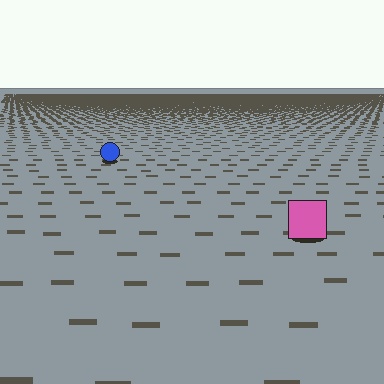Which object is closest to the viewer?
The pink square is closest. The texture marks near it are larger and more spread out.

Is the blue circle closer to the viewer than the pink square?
No. The pink square is closer — you can tell from the texture gradient: the ground texture is coarser near it.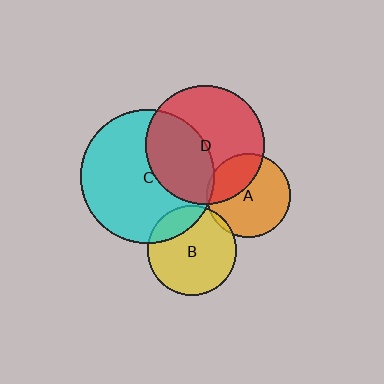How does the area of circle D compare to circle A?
Approximately 2.0 times.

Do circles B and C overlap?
Yes.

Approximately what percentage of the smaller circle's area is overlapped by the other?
Approximately 20%.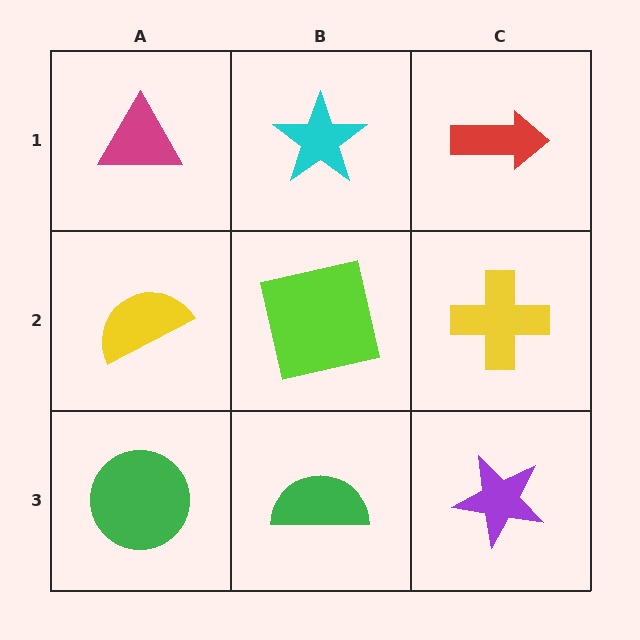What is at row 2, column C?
A yellow cross.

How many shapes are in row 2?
3 shapes.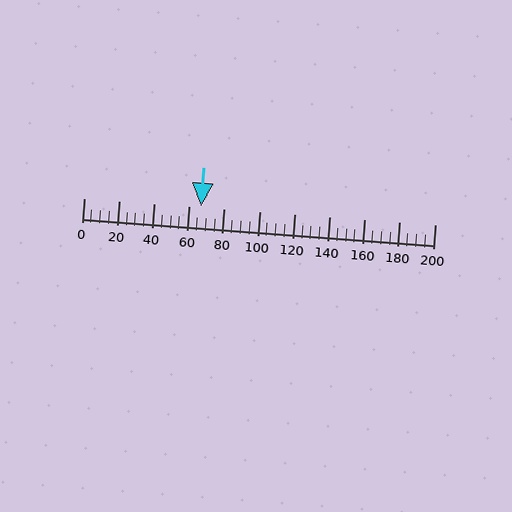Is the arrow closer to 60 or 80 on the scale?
The arrow is closer to 60.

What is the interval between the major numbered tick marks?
The major tick marks are spaced 20 units apart.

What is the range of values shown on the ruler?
The ruler shows values from 0 to 200.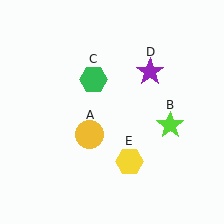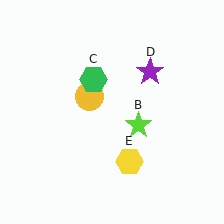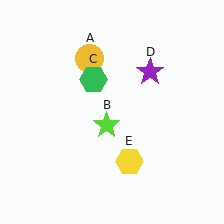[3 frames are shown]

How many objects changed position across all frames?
2 objects changed position: yellow circle (object A), lime star (object B).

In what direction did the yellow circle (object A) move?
The yellow circle (object A) moved up.